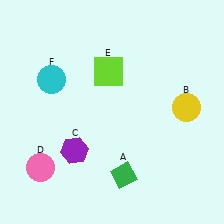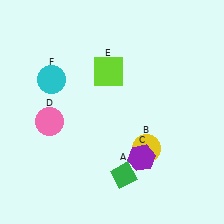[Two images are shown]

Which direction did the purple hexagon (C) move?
The purple hexagon (C) moved right.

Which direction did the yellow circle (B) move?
The yellow circle (B) moved down.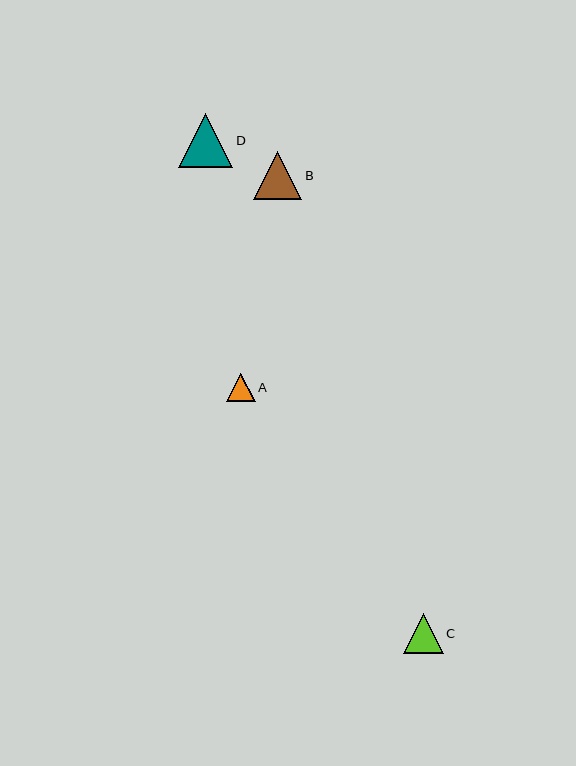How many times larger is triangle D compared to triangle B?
Triangle D is approximately 1.1 times the size of triangle B.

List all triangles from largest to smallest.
From largest to smallest: D, B, C, A.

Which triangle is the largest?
Triangle D is the largest with a size of approximately 54 pixels.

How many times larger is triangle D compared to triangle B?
Triangle D is approximately 1.1 times the size of triangle B.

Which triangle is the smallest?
Triangle A is the smallest with a size of approximately 29 pixels.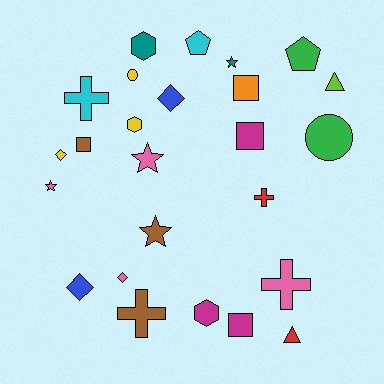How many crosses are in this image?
There are 4 crosses.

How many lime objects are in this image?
There is 1 lime object.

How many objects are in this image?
There are 25 objects.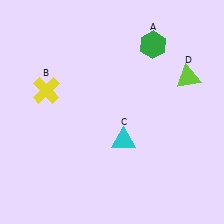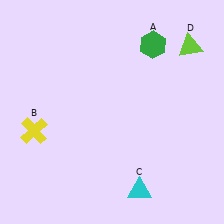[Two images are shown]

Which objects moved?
The objects that moved are: the yellow cross (B), the cyan triangle (C), the lime triangle (D).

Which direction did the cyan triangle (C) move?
The cyan triangle (C) moved down.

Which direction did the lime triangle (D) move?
The lime triangle (D) moved up.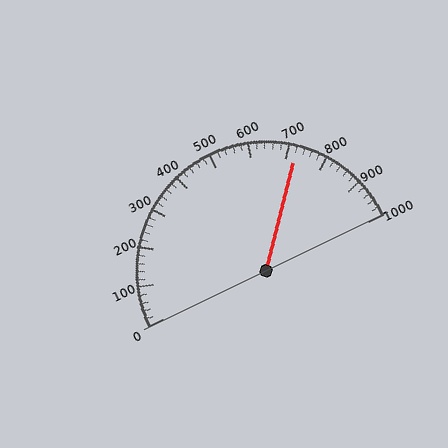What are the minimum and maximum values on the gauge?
The gauge ranges from 0 to 1000.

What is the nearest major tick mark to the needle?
The nearest major tick mark is 700.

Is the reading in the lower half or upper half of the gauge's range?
The reading is in the upper half of the range (0 to 1000).